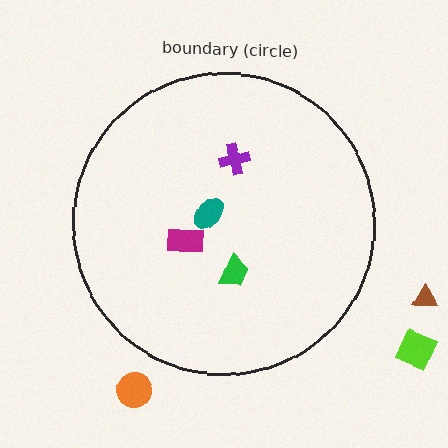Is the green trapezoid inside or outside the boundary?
Inside.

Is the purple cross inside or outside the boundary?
Inside.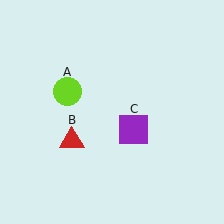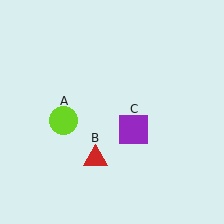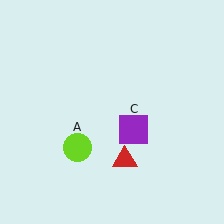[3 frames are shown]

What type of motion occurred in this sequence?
The lime circle (object A), red triangle (object B) rotated counterclockwise around the center of the scene.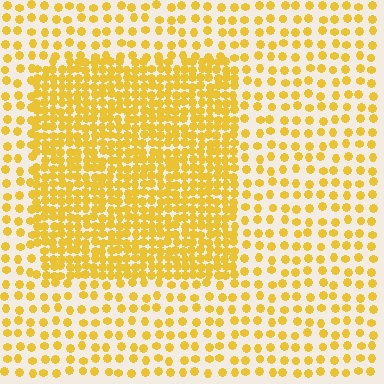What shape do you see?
I see a rectangle.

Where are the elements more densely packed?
The elements are more densely packed inside the rectangle boundary.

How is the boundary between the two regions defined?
The boundary is defined by a change in element density (approximately 2.4x ratio). All elements are the same color, size, and shape.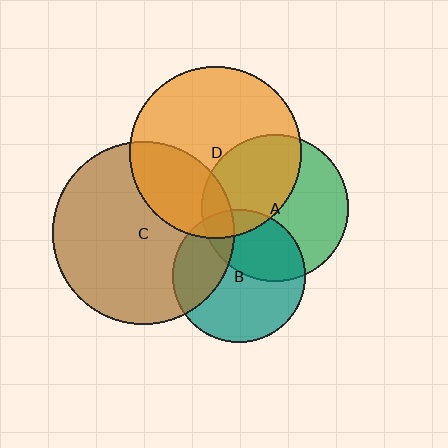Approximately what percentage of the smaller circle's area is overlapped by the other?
Approximately 35%.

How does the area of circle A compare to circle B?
Approximately 1.2 times.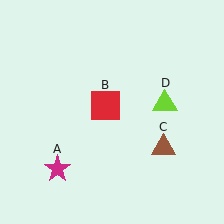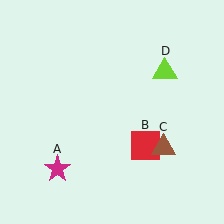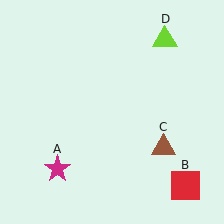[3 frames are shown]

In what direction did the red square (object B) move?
The red square (object B) moved down and to the right.